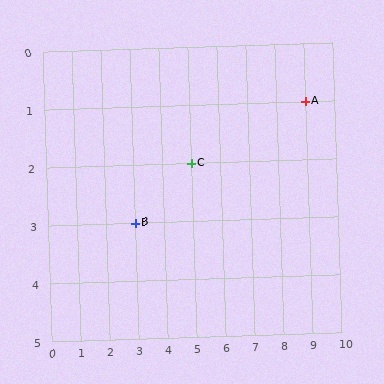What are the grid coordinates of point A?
Point A is at grid coordinates (9, 1).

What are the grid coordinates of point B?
Point B is at grid coordinates (3, 3).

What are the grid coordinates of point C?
Point C is at grid coordinates (5, 2).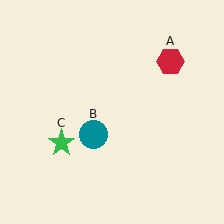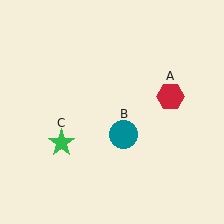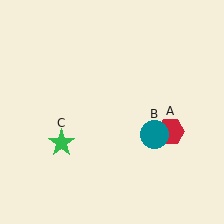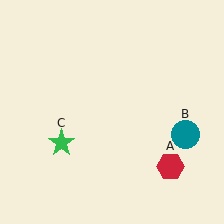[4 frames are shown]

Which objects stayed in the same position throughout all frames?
Green star (object C) remained stationary.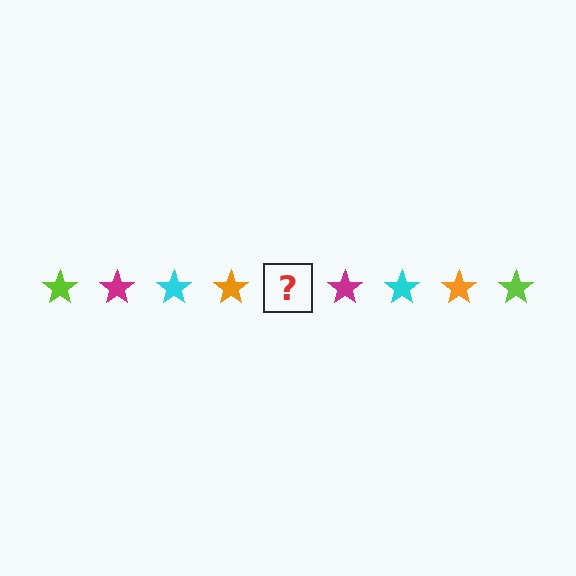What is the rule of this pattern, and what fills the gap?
The rule is that the pattern cycles through lime, magenta, cyan, orange stars. The gap should be filled with a lime star.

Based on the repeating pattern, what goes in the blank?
The blank should be a lime star.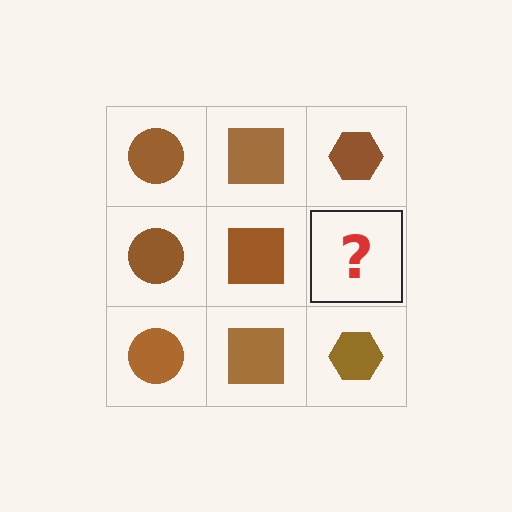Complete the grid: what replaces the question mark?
The question mark should be replaced with a brown hexagon.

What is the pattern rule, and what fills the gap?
The rule is that each column has a consistent shape. The gap should be filled with a brown hexagon.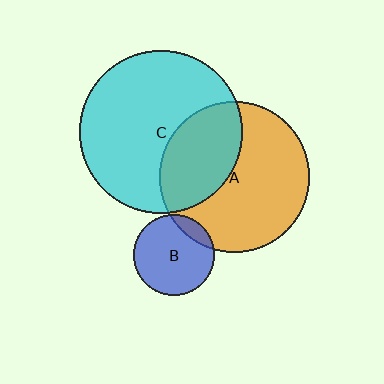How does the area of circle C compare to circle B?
Approximately 4.0 times.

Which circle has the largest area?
Circle C (cyan).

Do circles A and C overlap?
Yes.